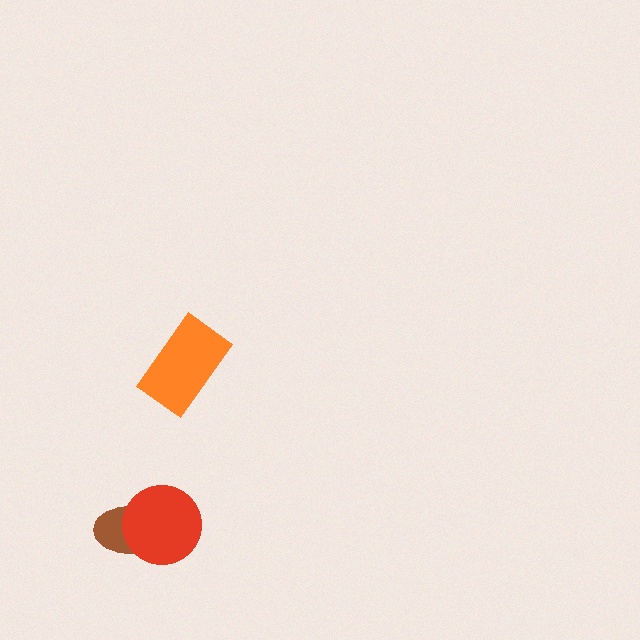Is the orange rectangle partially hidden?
No, no other shape covers it.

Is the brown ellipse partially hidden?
Yes, it is partially covered by another shape.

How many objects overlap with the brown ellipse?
1 object overlaps with the brown ellipse.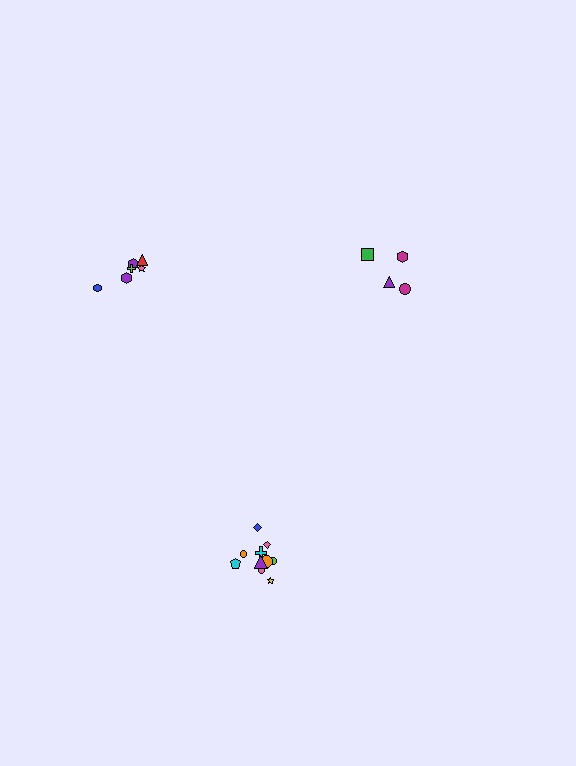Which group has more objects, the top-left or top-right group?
The top-left group.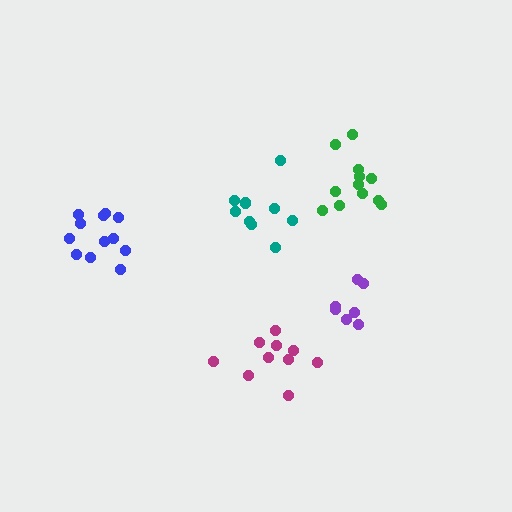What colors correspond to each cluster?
The clusters are colored: teal, magenta, green, purple, blue.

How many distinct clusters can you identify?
There are 5 distinct clusters.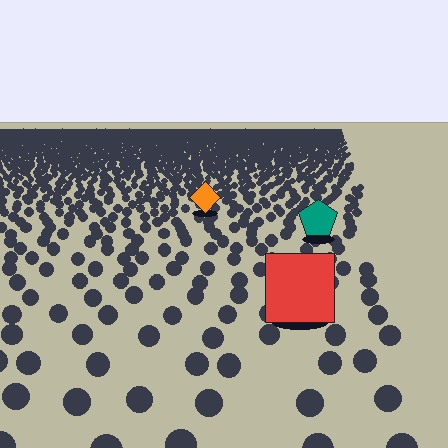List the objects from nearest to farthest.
From nearest to farthest: the red square, the teal pentagon, the orange diamond.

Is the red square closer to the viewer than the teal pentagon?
Yes. The red square is closer — you can tell from the texture gradient: the ground texture is coarser near it.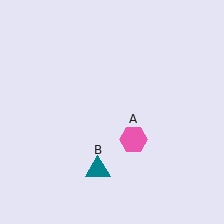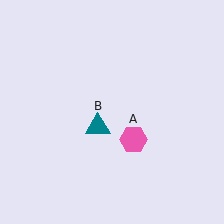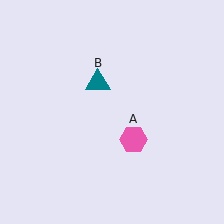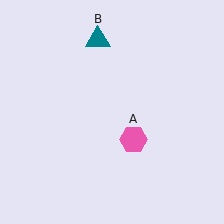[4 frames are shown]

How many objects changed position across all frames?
1 object changed position: teal triangle (object B).